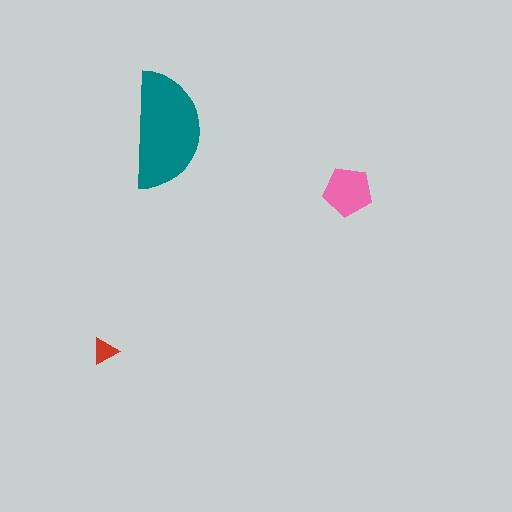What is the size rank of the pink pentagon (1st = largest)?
2nd.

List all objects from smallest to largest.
The red triangle, the pink pentagon, the teal semicircle.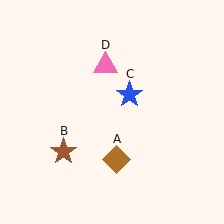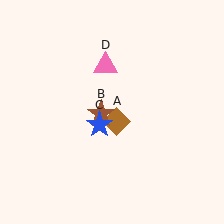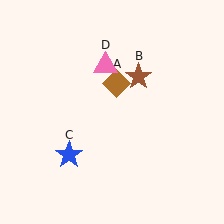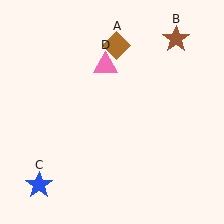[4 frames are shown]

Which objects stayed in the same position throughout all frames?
Pink triangle (object D) remained stationary.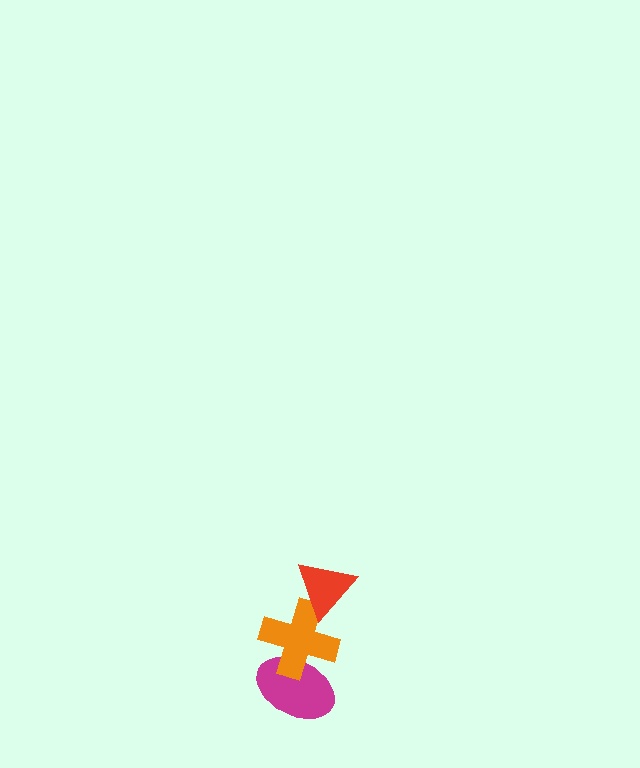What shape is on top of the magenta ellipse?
The orange cross is on top of the magenta ellipse.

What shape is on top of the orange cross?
The red triangle is on top of the orange cross.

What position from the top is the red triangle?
The red triangle is 1st from the top.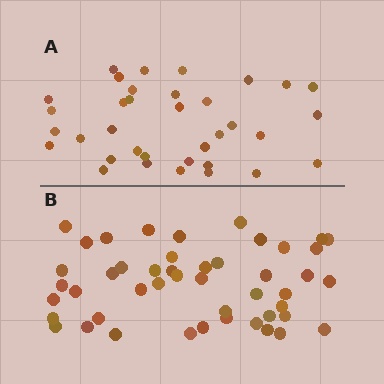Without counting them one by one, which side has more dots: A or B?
Region B (the bottom region) has more dots.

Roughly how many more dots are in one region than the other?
Region B has roughly 12 or so more dots than region A.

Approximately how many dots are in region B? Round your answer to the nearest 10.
About 50 dots. (The exact count is 47, which rounds to 50.)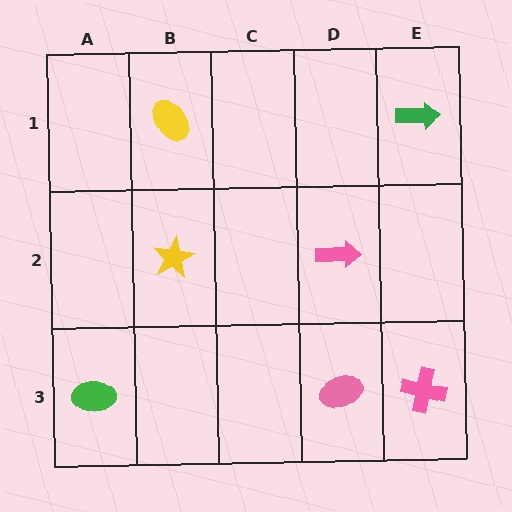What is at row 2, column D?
A pink arrow.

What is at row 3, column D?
A pink ellipse.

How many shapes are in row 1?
2 shapes.